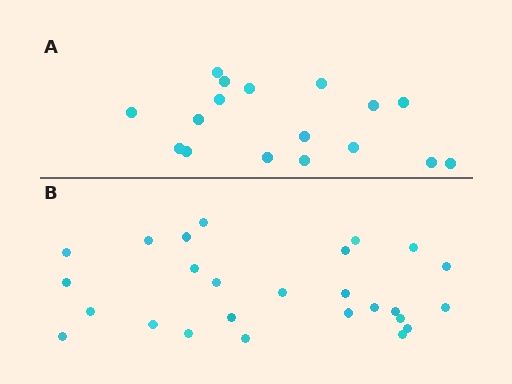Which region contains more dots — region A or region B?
Region B (the bottom region) has more dots.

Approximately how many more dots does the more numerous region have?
Region B has roughly 8 or so more dots than region A.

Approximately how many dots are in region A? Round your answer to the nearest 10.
About 20 dots. (The exact count is 17, which rounds to 20.)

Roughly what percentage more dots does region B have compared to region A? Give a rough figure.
About 55% more.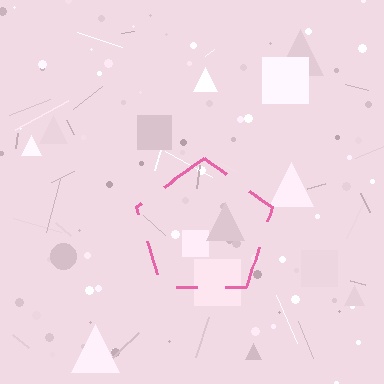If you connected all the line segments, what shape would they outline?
They would outline a pentagon.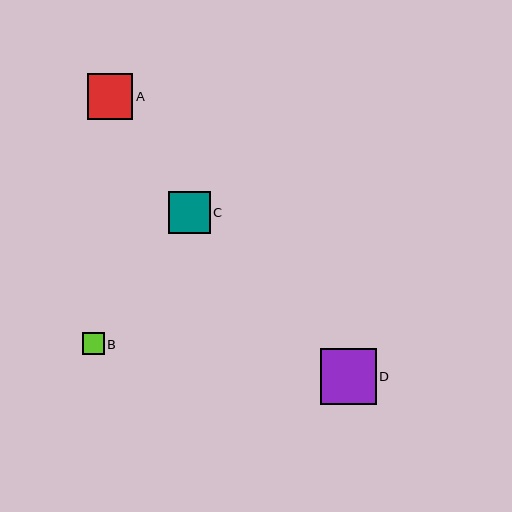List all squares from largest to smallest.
From largest to smallest: D, A, C, B.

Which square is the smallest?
Square B is the smallest with a size of approximately 22 pixels.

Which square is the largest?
Square D is the largest with a size of approximately 56 pixels.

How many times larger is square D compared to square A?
Square D is approximately 1.2 times the size of square A.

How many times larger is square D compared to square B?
Square D is approximately 2.5 times the size of square B.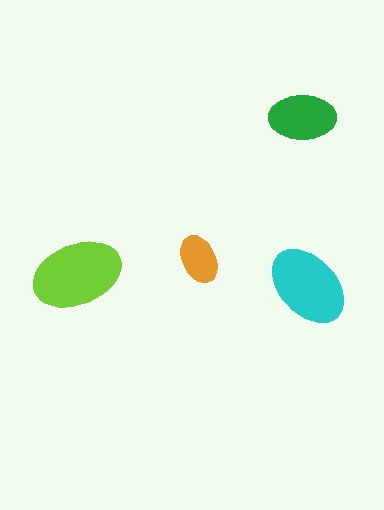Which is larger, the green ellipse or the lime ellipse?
The lime one.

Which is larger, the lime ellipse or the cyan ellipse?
The lime one.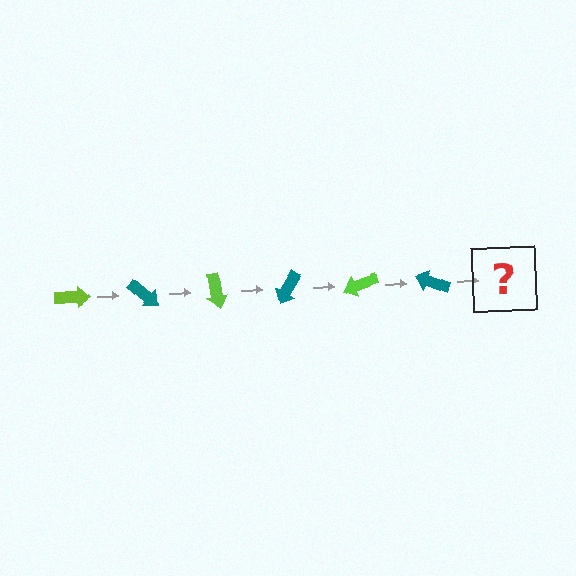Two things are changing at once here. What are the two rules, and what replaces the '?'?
The two rules are that it rotates 40 degrees each step and the color cycles through lime and teal. The '?' should be a lime arrow, rotated 240 degrees from the start.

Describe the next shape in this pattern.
It should be a lime arrow, rotated 240 degrees from the start.